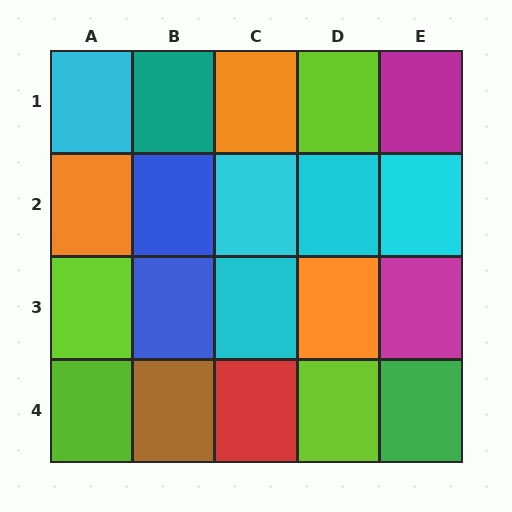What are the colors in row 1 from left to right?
Cyan, teal, orange, lime, magenta.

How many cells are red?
1 cell is red.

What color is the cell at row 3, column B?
Blue.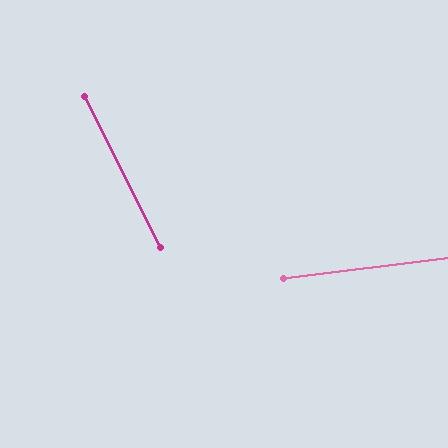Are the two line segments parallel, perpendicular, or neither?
Neither parallel nor perpendicular — they differ by about 70°.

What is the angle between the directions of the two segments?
Approximately 70 degrees.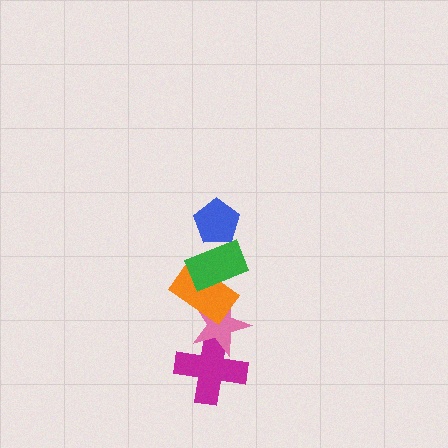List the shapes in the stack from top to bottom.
From top to bottom: the blue pentagon, the green rectangle, the orange rectangle, the pink star, the magenta cross.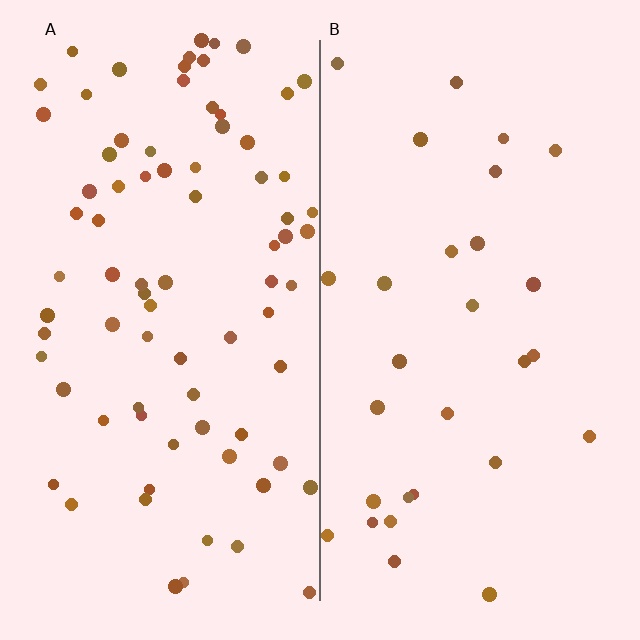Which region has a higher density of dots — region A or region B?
A (the left).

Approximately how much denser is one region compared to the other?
Approximately 2.8× — region A over region B.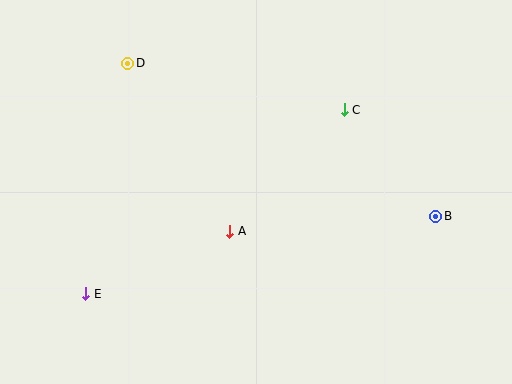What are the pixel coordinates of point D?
Point D is at (128, 63).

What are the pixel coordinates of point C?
Point C is at (344, 110).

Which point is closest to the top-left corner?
Point D is closest to the top-left corner.